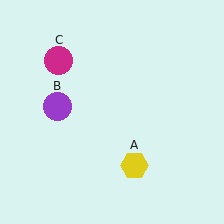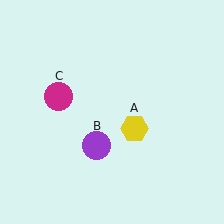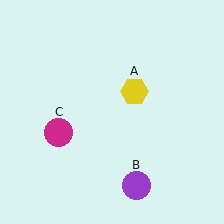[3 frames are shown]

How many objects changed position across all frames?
3 objects changed position: yellow hexagon (object A), purple circle (object B), magenta circle (object C).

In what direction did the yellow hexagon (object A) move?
The yellow hexagon (object A) moved up.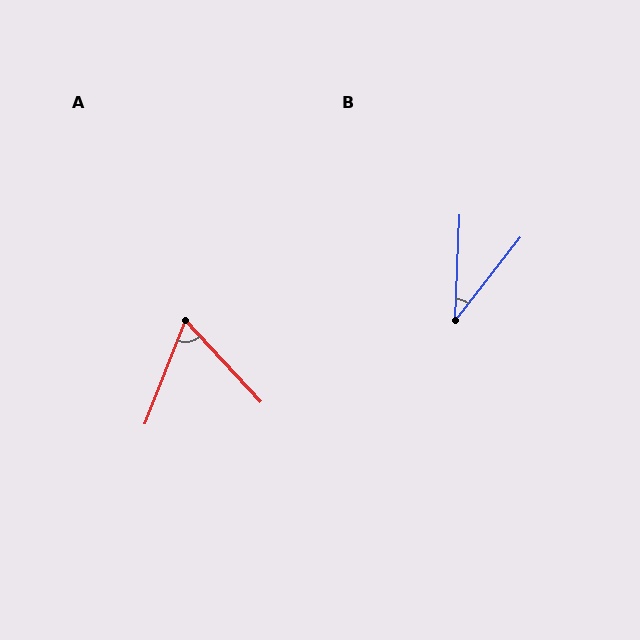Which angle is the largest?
A, at approximately 64 degrees.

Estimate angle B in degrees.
Approximately 36 degrees.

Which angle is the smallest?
B, at approximately 36 degrees.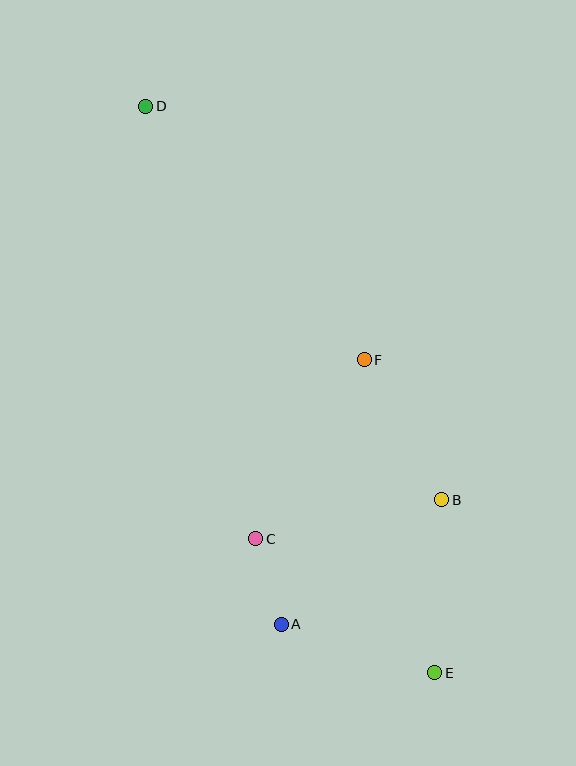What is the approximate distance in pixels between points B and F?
The distance between B and F is approximately 160 pixels.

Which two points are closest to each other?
Points A and C are closest to each other.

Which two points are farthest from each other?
Points D and E are farthest from each other.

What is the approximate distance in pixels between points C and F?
The distance between C and F is approximately 209 pixels.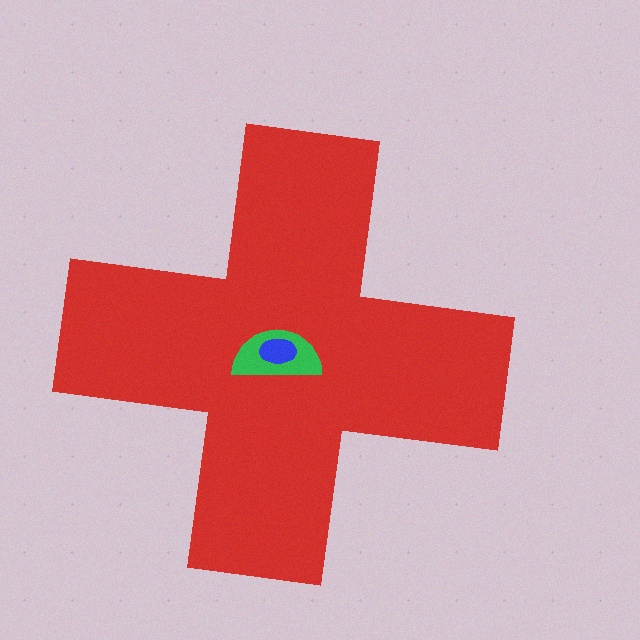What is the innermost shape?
The blue ellipse.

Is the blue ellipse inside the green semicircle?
Yes.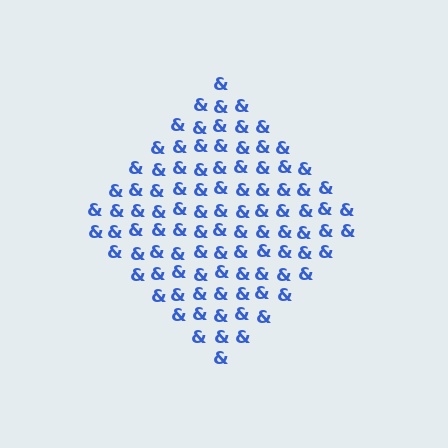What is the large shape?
The large shape is a diamond.